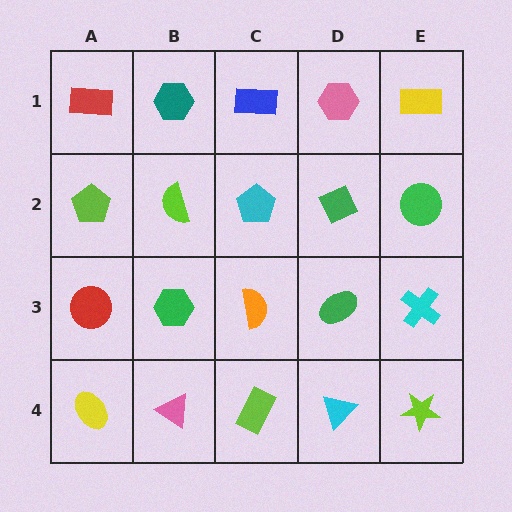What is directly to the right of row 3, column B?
An orange semicircle.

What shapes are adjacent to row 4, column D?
A green ellipse (row 3, column D), a lime rectangle (row 4, column C), a lime star (row 4, column E).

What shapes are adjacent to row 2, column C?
A blue rectangle (row 1, column C), an orange semicircle (row 3, column C), a lime semicircle (row 2, column B), a green diamond (row 2, column D).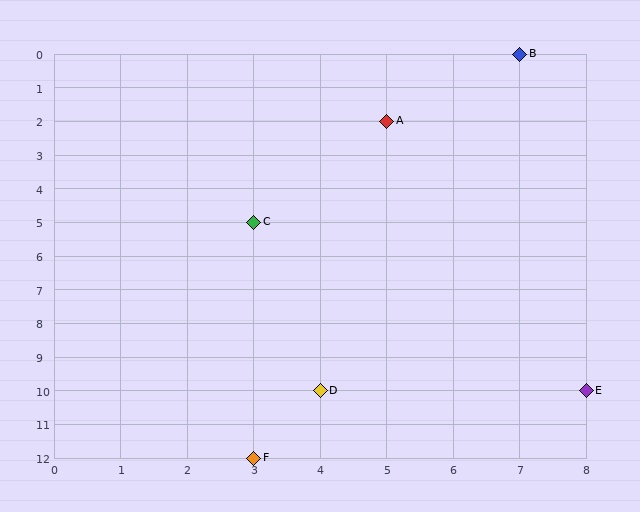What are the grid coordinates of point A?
Point A is at grid coordinates (5, 2).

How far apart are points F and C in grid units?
Points F and C are 7 rows apart.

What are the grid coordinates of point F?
Point F is at grid coordinates (3, 12).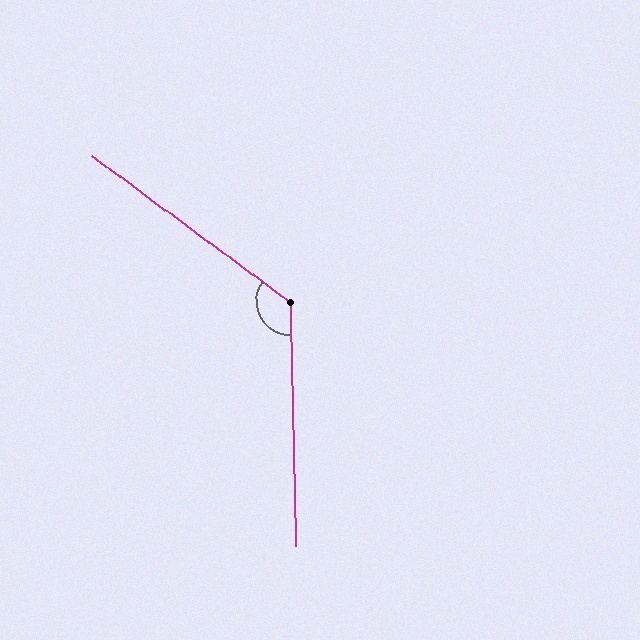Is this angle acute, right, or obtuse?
It is obtuse.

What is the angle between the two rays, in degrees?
Approximately 128 degrees.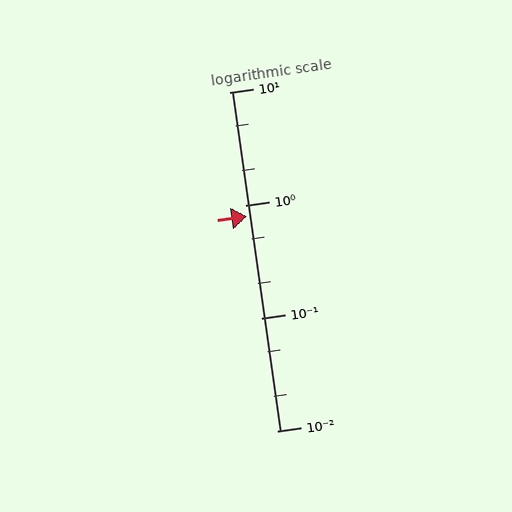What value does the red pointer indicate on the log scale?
The pointer indicates approximately 0.79.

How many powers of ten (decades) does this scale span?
The scale spans 3 decades, from 0.01 to 10.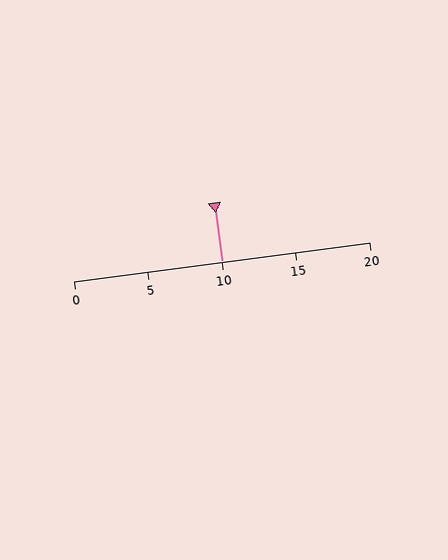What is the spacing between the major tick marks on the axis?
The major ticks are spaced 5 apart.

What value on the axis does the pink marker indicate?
The marker indicates approximately 10.